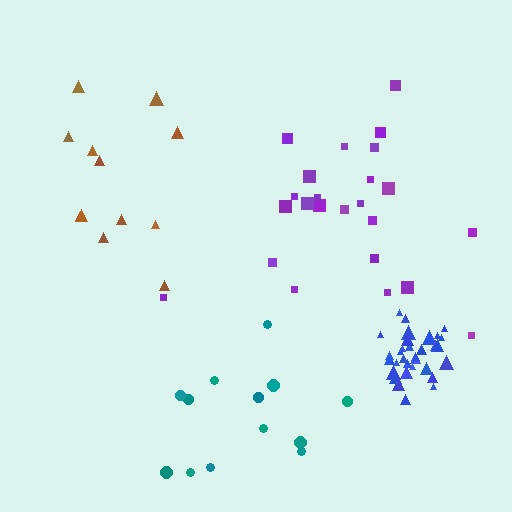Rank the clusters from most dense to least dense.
blue, purple, teal, brown.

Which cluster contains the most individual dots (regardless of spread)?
Blue (33).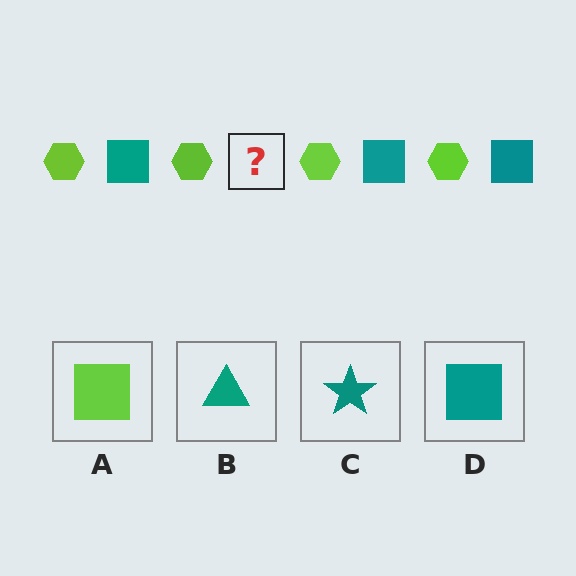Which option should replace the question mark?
Option D.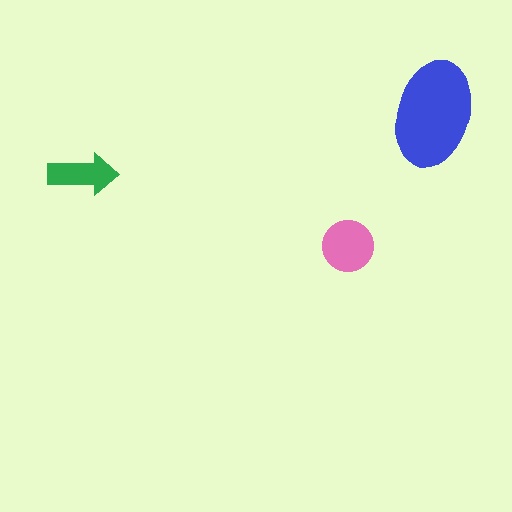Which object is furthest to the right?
The blue ellipse is rightmost.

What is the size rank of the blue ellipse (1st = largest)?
1st.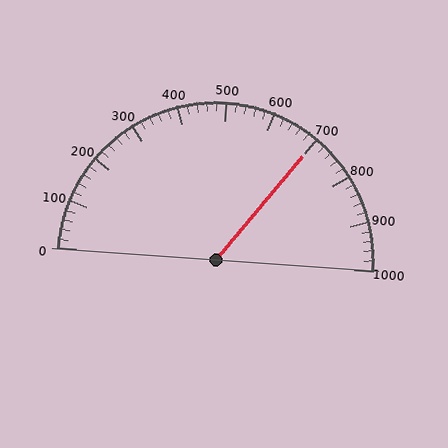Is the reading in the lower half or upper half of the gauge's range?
The reading is in the upper half of the range (0 to 1000).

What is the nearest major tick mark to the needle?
The nearest major tick mark is 700.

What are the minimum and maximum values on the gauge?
The gauge ranges from 0 to 1000.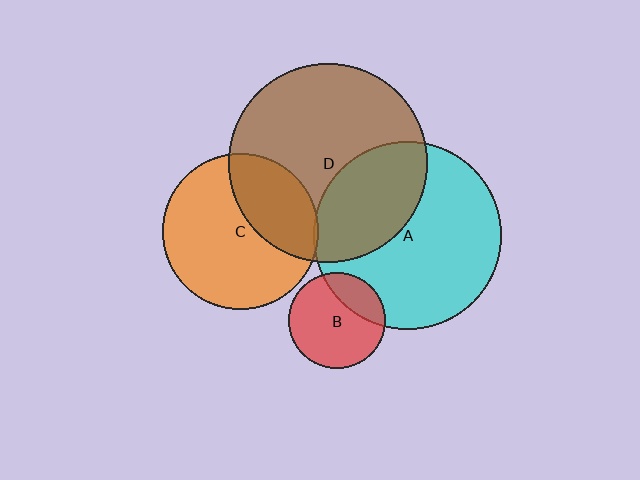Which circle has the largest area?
Circle D (brown).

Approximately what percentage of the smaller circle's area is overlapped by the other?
Approximately 5%.